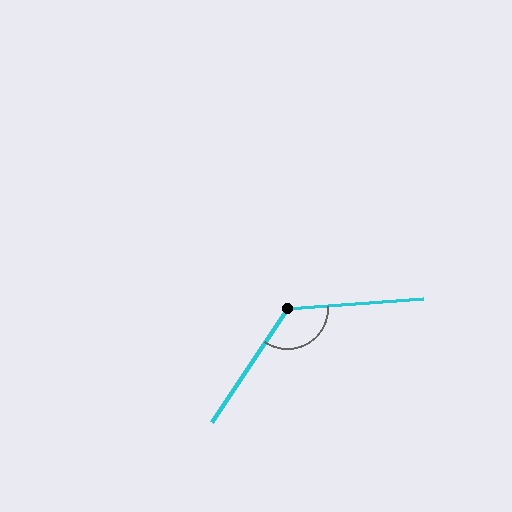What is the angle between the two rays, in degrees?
Approximately 128 degrees.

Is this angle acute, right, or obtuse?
It is obtuse.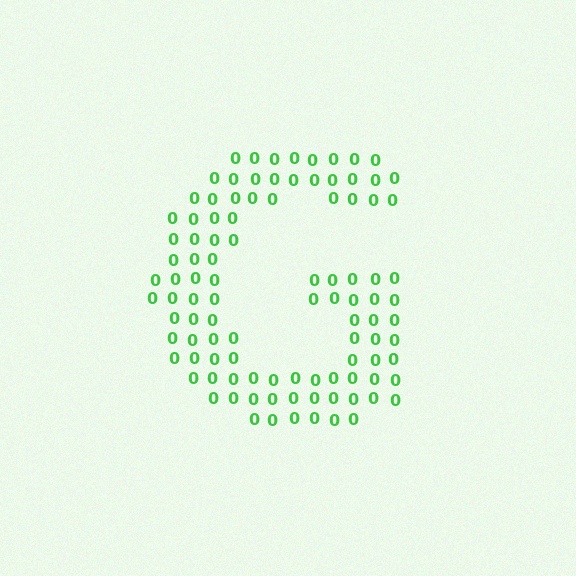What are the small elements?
The small elements are digit 0's.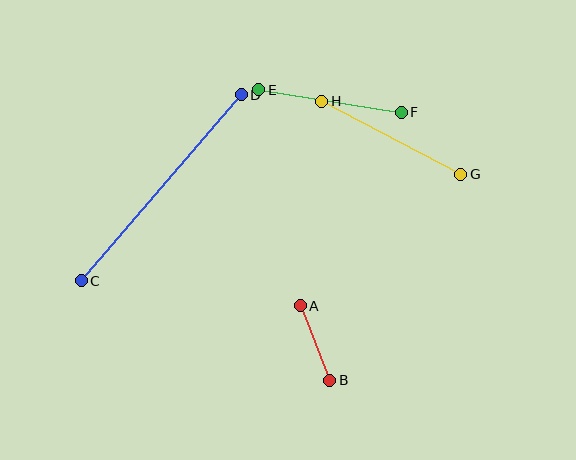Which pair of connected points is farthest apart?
Points C and D are farthest apart.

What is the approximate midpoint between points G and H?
The midpoint is at approximately (391, 138) pixels.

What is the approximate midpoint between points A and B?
The midpoint is at approximately (315, 343) pixels.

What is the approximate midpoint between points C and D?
The midpoint is at approximately (161, 188) pixels.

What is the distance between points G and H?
The distance is approximately 157 pixels.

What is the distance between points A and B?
The distance is approximately 80 pixels.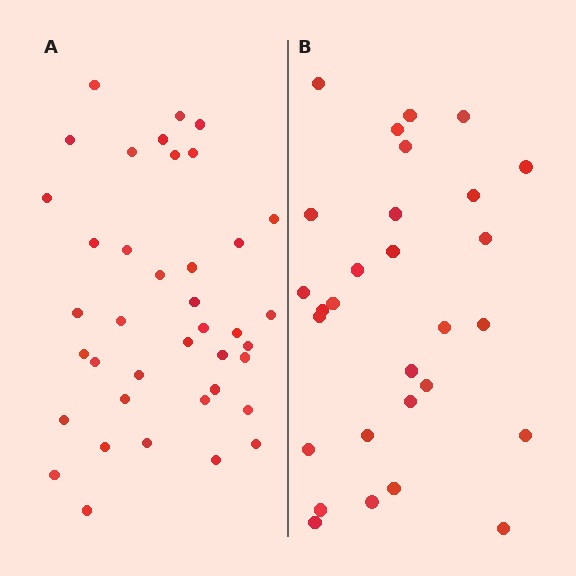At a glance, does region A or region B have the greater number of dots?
Region A (the left region) has more dots.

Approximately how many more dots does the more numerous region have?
Region A has roughly 10 or so more dots than region B.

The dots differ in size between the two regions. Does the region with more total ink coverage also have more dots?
No. Region B has more total ink coverage because its dots are larger, but region A actually contains more individual dots. Total area can be misleading — the number of items is what matters here.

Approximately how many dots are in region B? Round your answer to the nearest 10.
About 30 dots. (The exact count is 29, which rounds to 30.)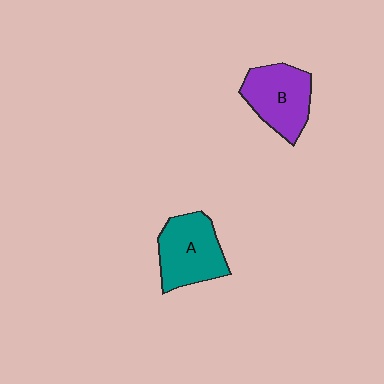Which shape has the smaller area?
Shape B (purple).